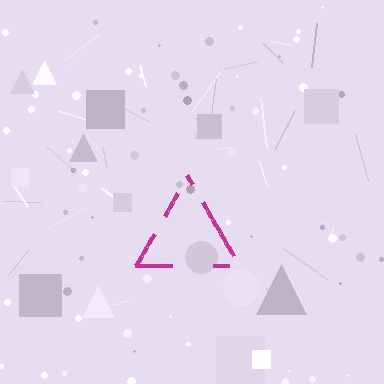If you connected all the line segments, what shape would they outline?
They would outline a triangle.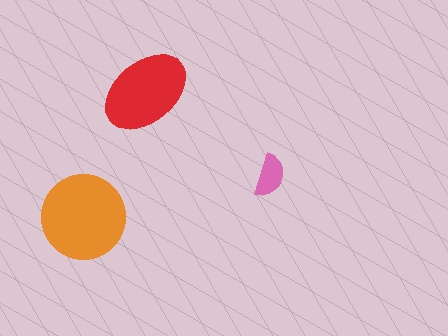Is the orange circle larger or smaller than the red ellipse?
Larger.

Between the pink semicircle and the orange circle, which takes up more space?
The orange circle.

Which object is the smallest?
The pink semicircle.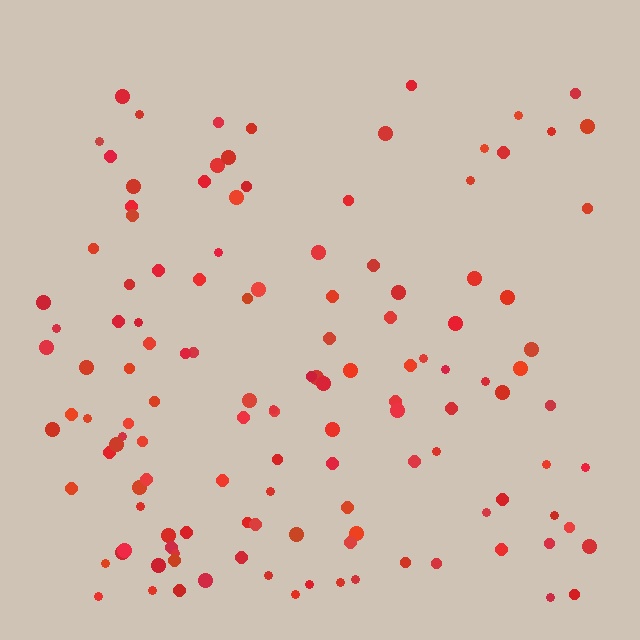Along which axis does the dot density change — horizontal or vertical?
Vertical.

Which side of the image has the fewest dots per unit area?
The top.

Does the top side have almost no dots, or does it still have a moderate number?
Still a moderate number, just noticeably fewer than the bottom.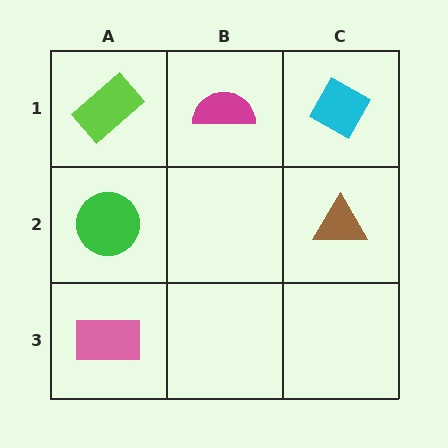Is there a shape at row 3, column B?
No, that cell is empty.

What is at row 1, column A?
A lime rectangle.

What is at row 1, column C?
A cyan diamond.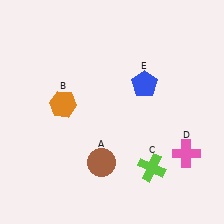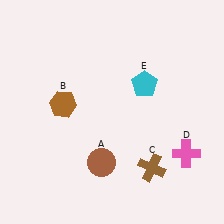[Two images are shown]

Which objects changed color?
B changed from orange to brown. C changed from lime to brown. E changed from blue to cyan.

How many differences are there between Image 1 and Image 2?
There are 3 differences between the two images.